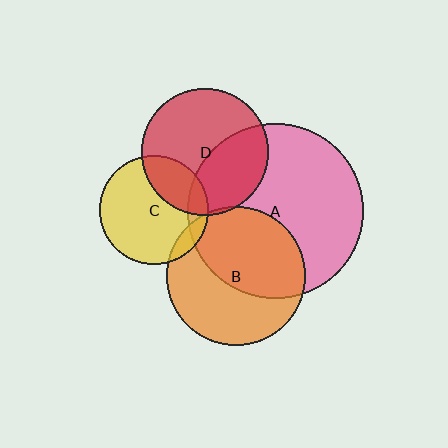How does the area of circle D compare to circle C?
Approximately 1.4 times.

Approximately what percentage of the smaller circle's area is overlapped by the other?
Approximately 50%.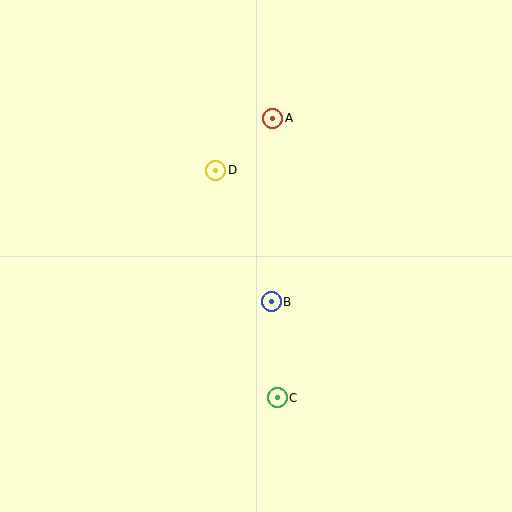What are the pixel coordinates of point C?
Point C is at (277, 398).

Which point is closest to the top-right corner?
Point A is closest to the top-right corner.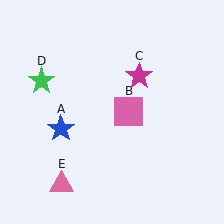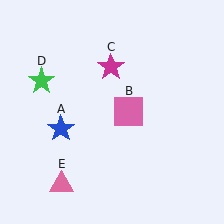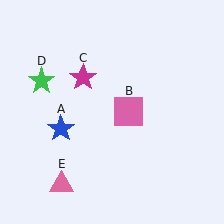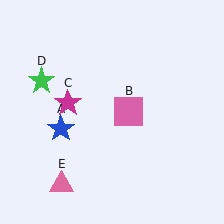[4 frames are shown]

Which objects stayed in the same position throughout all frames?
Blue star (object A) and pink square (object B) and green star (object D) and pink triangle (object E) remained stationary.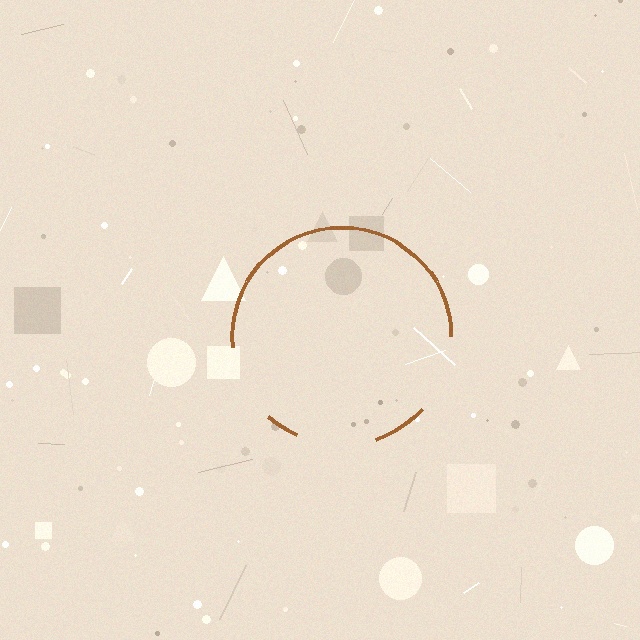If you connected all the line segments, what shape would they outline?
They would outline a circle.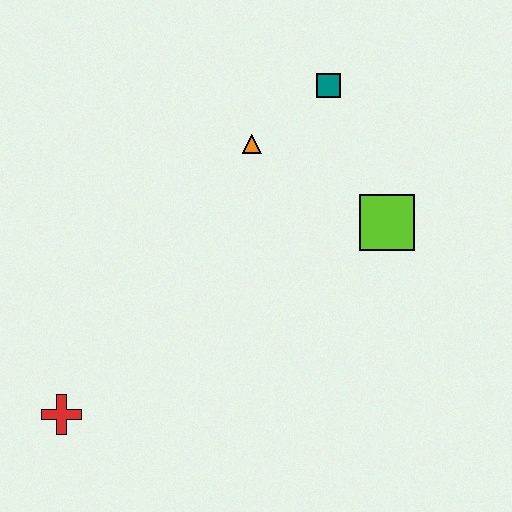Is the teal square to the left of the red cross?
No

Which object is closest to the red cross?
The orange triangle is closest to the red cross.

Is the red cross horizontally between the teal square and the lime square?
No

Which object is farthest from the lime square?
The red cross is farthest from the lime square.